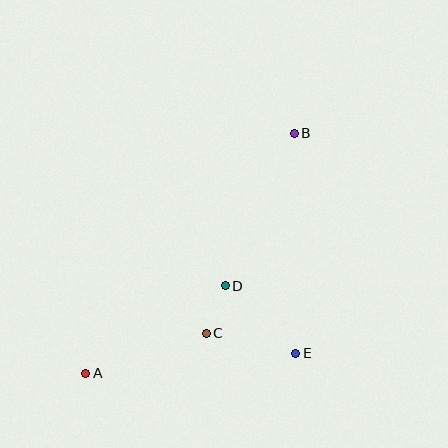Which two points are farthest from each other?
Points A and B are farthest from each other.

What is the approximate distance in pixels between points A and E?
The distance between A and E is approximately 211 pixels.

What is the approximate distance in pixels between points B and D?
The distance between B and D is approximately 167 pixels.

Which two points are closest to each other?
Points C and D are closest to each other.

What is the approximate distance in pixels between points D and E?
The distance between D and E is approximately 98 pixels.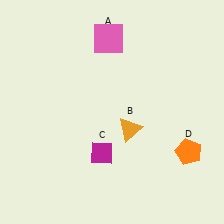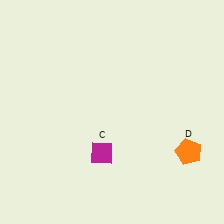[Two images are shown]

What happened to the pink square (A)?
The pink square (A) was removed in Image 2. It was in the top-left area of Image 1.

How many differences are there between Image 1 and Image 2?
There are 2 differences between the two images.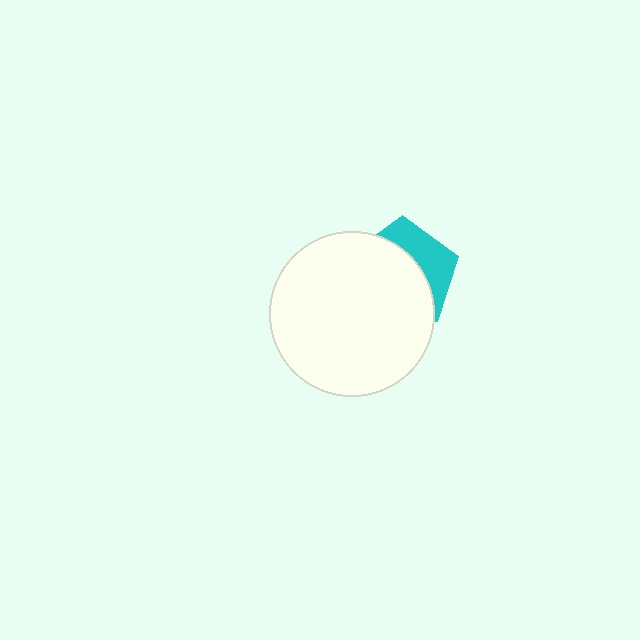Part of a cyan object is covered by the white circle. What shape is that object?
It is a pentagon.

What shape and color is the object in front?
The object in front is a white circle.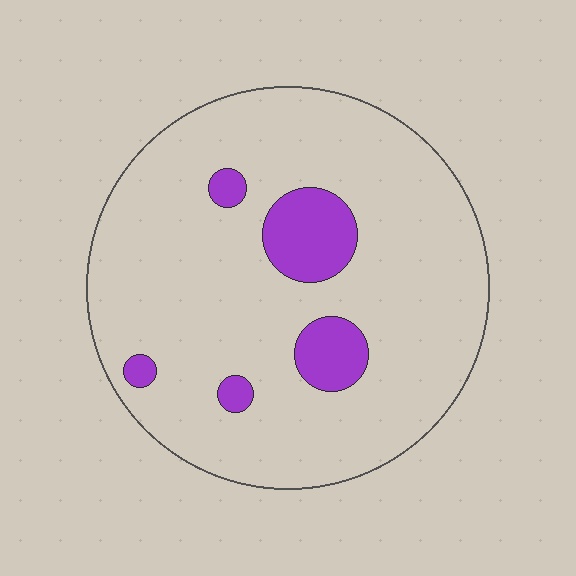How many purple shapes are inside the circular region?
5.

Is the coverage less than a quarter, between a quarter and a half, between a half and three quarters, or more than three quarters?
Less than a quarter.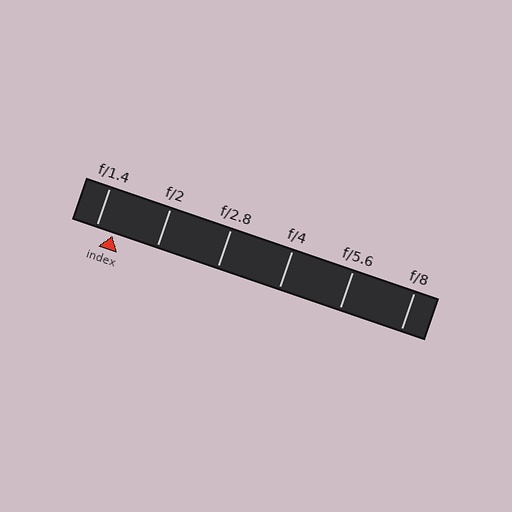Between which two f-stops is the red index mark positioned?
The index mark is between f/1.4 and f/2.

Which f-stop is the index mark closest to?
The index mark is closest to f/1.4.